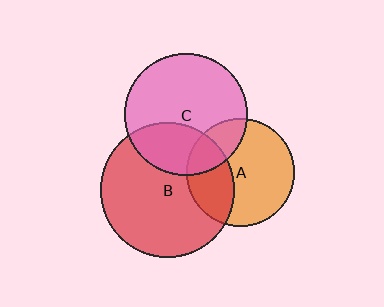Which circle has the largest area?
Circle B (red).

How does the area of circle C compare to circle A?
Approximately 1.3 times.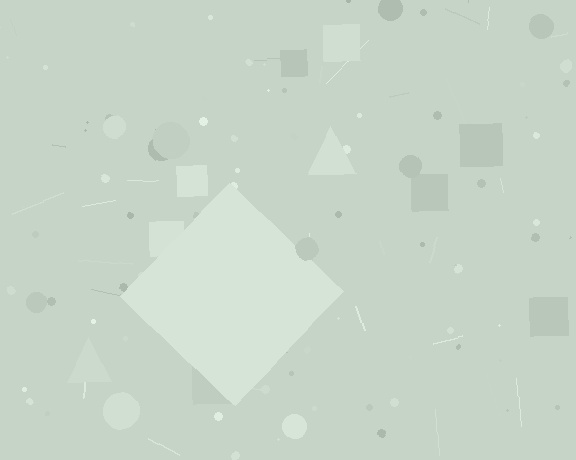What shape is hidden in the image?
A diamond is hidden in the image.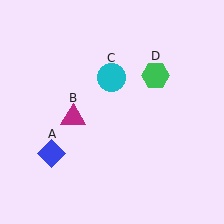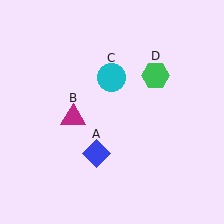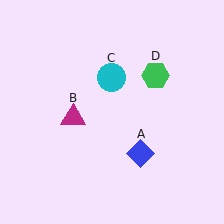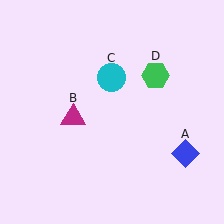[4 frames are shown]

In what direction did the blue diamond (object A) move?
The blue diamond (object A) moved right.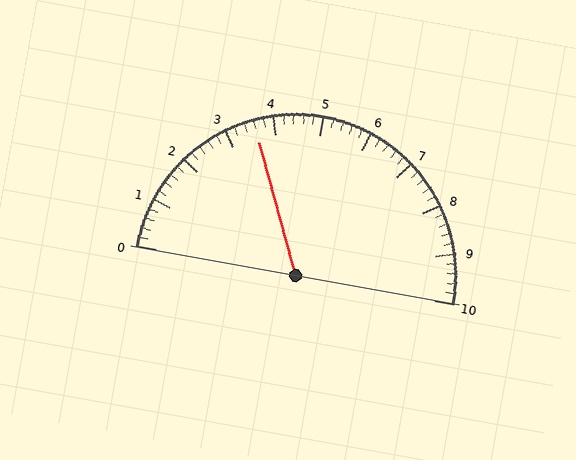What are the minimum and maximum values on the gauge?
The gauge ranges from 0 to 10.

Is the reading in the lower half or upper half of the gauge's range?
The reading is in the lower half of the range (0 to 10).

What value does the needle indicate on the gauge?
The needle indicates approximately 3.6.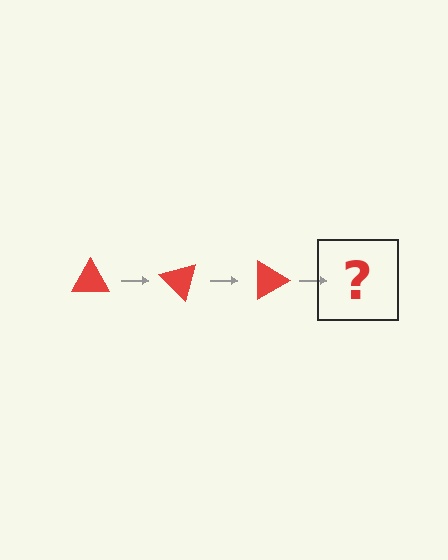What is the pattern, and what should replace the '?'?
The pattern is that the triangle rotates 45 degrees each step. The '?' should be a red triangle rotated 135 degrees.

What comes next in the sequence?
The next element should be a red triangle rotated 135 degrees.